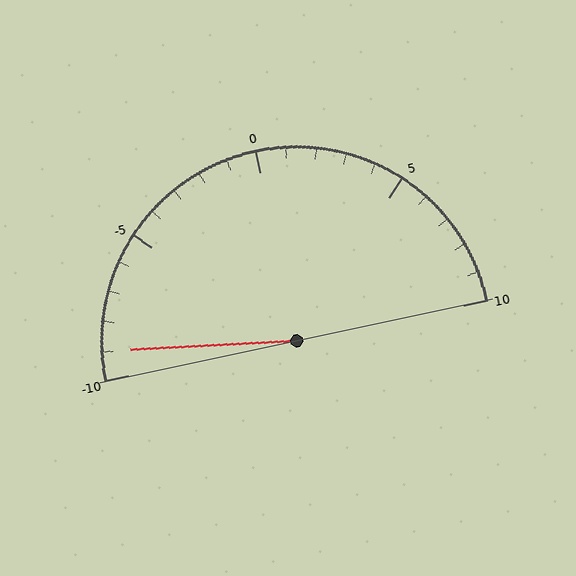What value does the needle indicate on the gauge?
The needle indicates approximately -9.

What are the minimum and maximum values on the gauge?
The gauge ranges from -10 to 10.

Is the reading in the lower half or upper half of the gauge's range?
The reading is in the lower half of the range (-10 to 10).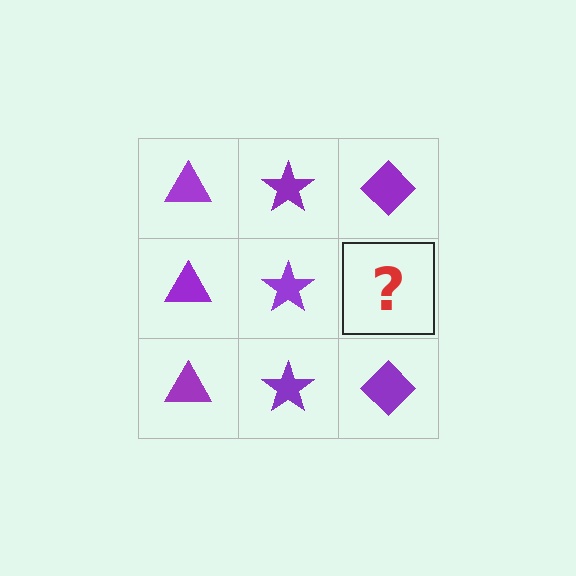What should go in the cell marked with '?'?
The missing cell should contain a purple diamond.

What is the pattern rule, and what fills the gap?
The rule is that each column has a consistent shape. The gap should be filled with a purple diamond.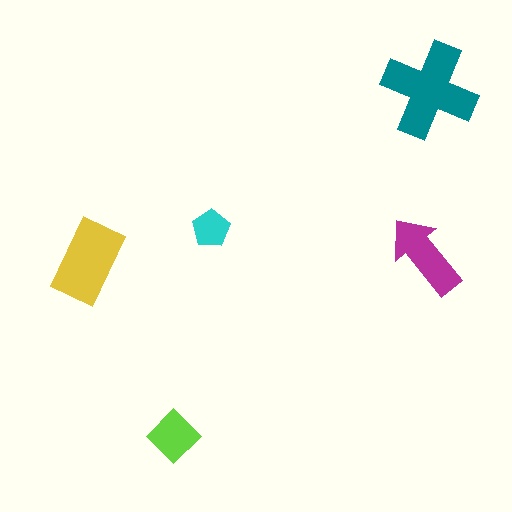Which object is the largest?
The teal cross.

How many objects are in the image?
There are 5 objects in the image.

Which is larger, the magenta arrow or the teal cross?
The teal cross.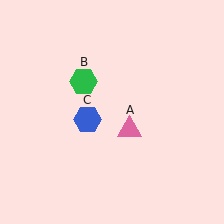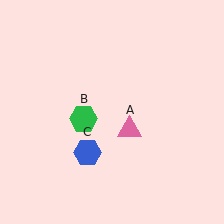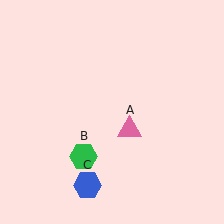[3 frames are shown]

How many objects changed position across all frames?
2 objects changed position: green hexagon (object B), blue hexagon (object C).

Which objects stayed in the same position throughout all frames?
Pink triangle (object A) remained stationary.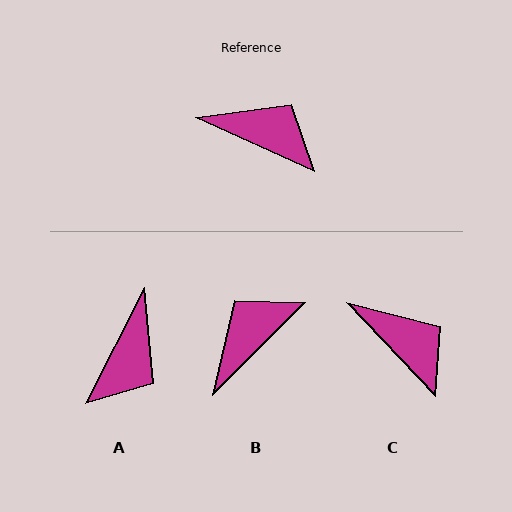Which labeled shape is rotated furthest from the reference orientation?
A, about 93 degrees away.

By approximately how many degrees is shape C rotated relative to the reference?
Approximately 22 degrees clockwise.